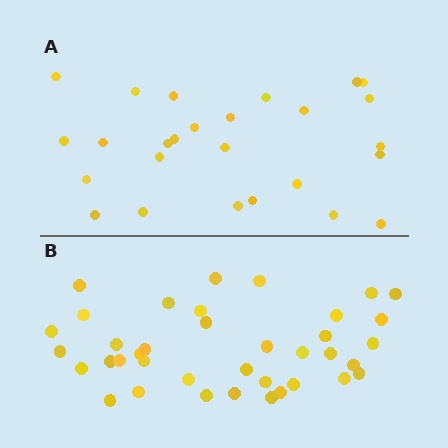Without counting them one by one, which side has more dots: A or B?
Region B (the bottom region) has more dots.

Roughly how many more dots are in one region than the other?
Region B has roughly 12 or so more dots than region A.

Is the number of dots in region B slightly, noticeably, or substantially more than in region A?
Region B has substantially more. The ratio is roughly 1.5 to 1.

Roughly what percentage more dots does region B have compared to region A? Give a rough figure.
About 45% more.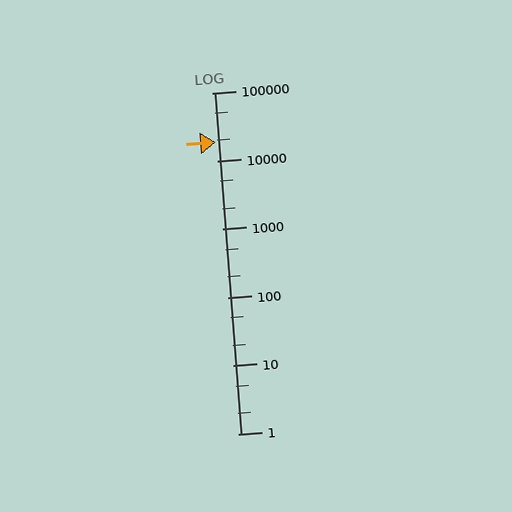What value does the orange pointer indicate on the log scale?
The pointer indicates approximately 19000.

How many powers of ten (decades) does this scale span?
The scale spans 5 decades, from 1 to 100000.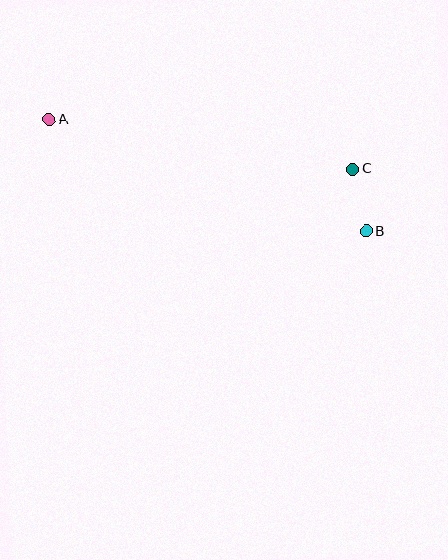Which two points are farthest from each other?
Points A and B are farthest from each other.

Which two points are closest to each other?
Points B and C are closest to each other.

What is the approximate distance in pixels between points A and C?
The distance between A and C is approximately 308 pixels.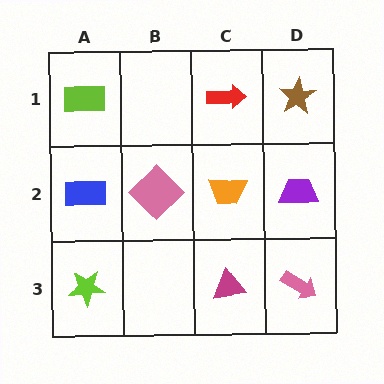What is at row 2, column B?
A pink diamond.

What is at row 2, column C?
An orange trapezoid.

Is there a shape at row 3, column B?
No, that cell is empty.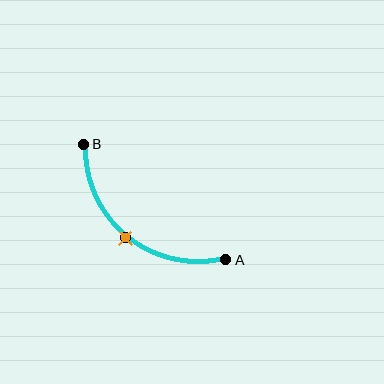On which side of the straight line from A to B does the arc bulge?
The arc bulges below and to the left of the straight line connecting A and B.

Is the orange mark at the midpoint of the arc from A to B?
Yes. The orange mark lies on the arc at equal arc-length from both A and B — it is the arc midpoint.